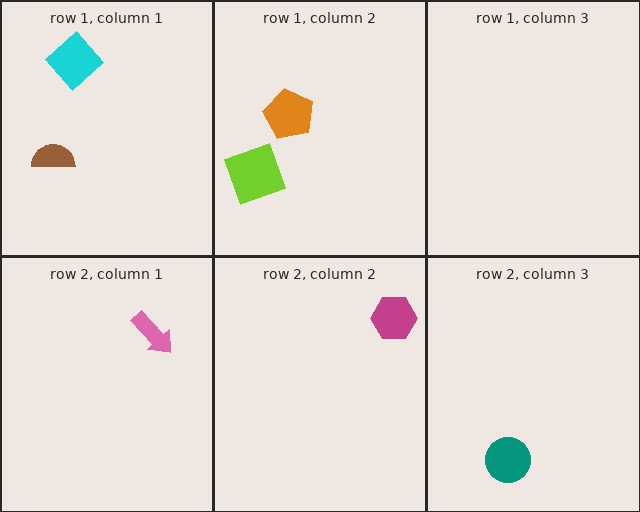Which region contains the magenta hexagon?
The row 2, column 2 region.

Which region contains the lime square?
The row 1, column 2 region.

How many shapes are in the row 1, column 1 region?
2.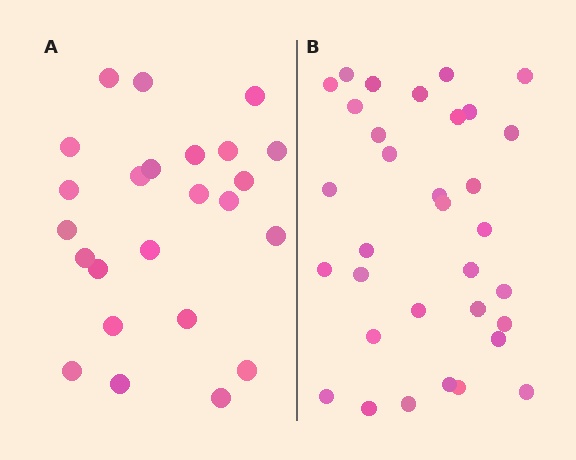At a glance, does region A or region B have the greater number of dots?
Region B (the right region) has more dots.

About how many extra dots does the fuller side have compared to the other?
Region B has roughly 8 or so more dots than region A.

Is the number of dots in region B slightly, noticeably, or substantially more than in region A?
Region B has noticeably more, but not dramatically so. The ratio is roughly 1.4 to 1.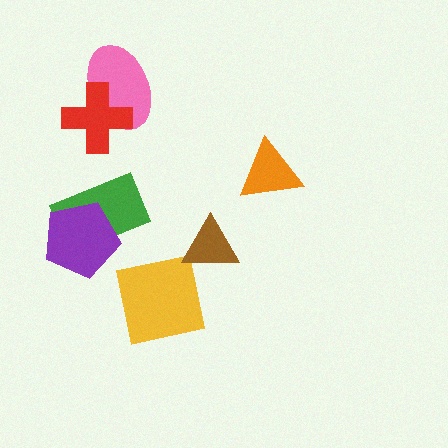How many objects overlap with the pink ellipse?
1 object overlaps with the pink ellipse.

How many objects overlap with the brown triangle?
0 objects overlap with the brown triangle.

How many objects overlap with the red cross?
1 object overlaps with the red cross.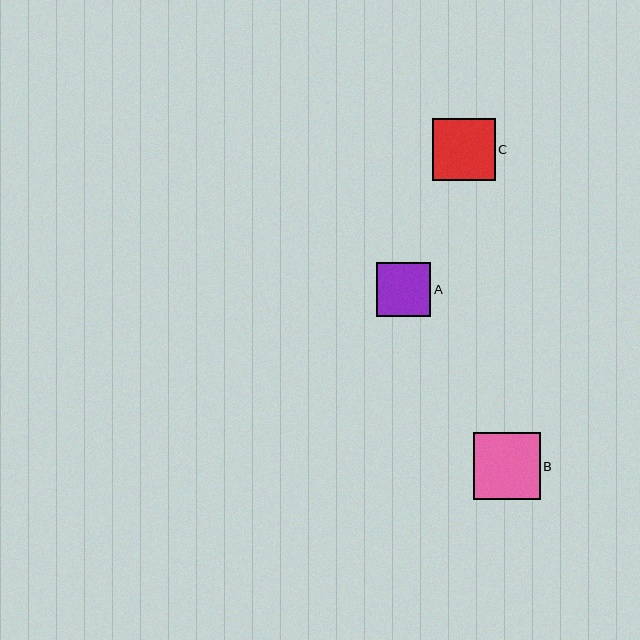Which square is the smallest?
Square A is the smallest with a size of approximately 55 pixels.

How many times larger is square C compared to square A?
Square C is approximately 1.1 times the size of square A.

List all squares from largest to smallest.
From largest to smallest: B, C, A.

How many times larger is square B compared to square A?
Square B is approximately 1.2 times the size of square A.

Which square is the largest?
Square B is the largest with a size of approximately 67 pixels.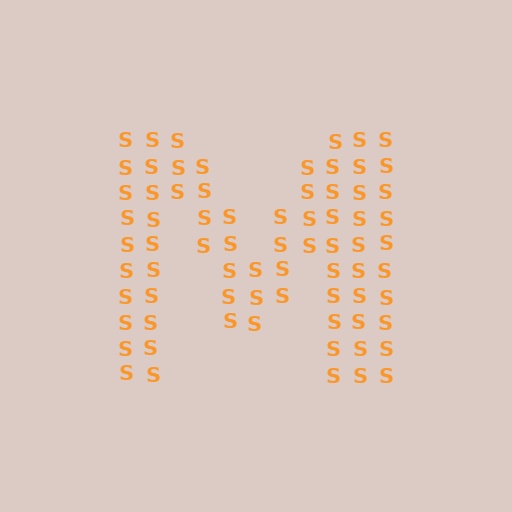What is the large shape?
The large shape is the letter M.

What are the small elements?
The small elements are letter S's.